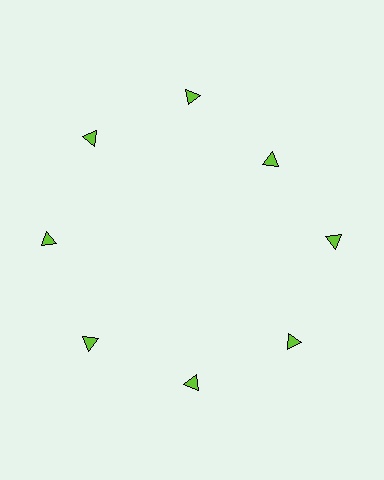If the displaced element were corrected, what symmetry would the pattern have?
It would have 8-fold rotational symmetry — the pattern would map onto itself every 45 degrees.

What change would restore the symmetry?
The symmetry would be restored by moving it outward, back onto the ring so that all 8 triangles sit at equal angles and equal distance from the center.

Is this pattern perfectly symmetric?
No. The 8 lime triangles are arranged in a ring, but one element near the 2 o'clock position is pulled inward toward the center, breaking the 8-fold rotational symmetry.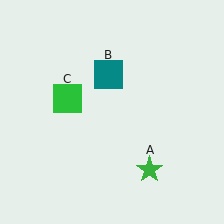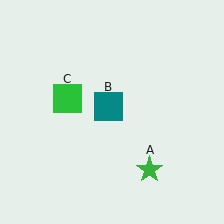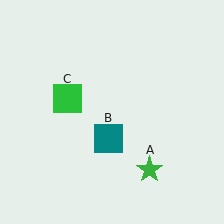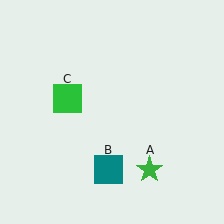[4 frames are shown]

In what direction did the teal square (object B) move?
The teal square (object B) moved down.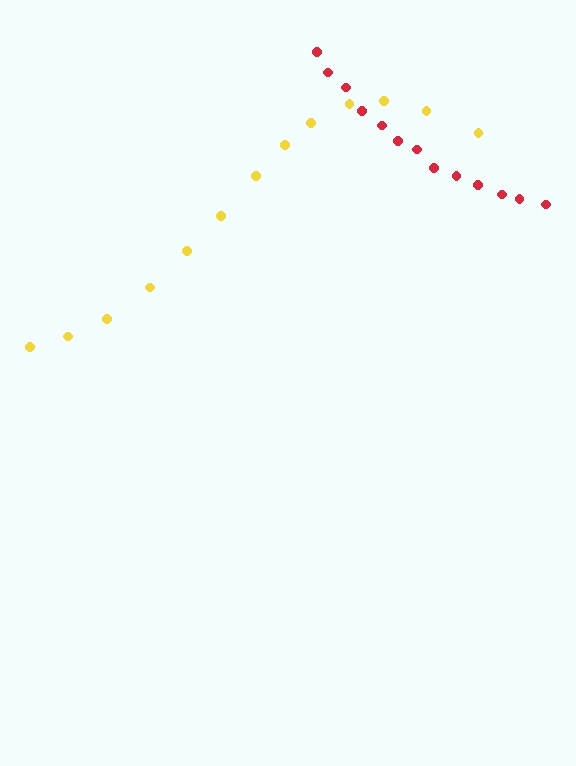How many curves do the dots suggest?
There are 2 distinct paths.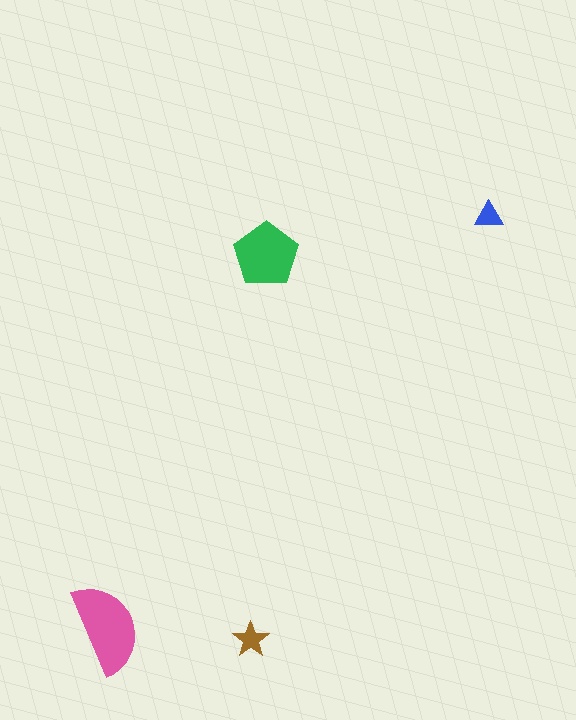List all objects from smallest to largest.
The blue triangle, the brown star, the green pentagon, the pink semicircle.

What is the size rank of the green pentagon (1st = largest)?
2nd.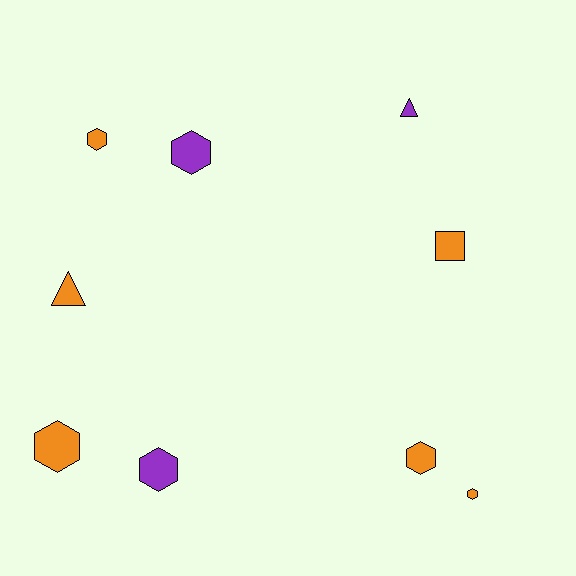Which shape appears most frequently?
Hexagon, with 6 objects.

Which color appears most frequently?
Orange, with 6 objects.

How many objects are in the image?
There are 9 objects.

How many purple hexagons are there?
There are 2 purple hexagons.